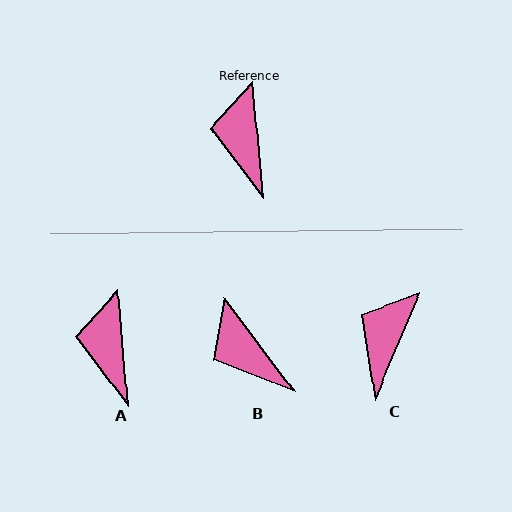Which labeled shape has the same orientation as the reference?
A.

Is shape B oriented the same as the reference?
No, it is off by about 32 degrees.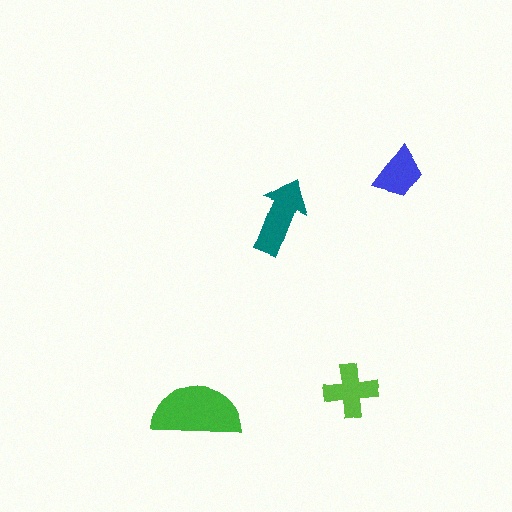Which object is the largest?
The green semicircle.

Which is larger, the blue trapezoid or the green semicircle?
The green semicircle.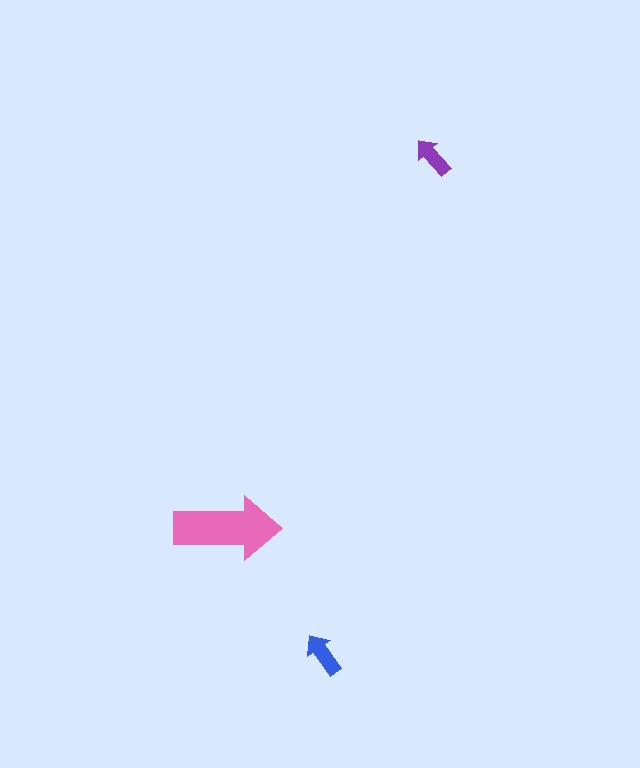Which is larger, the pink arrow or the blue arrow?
The pink one.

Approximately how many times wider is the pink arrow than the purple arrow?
About 2.5 times wider.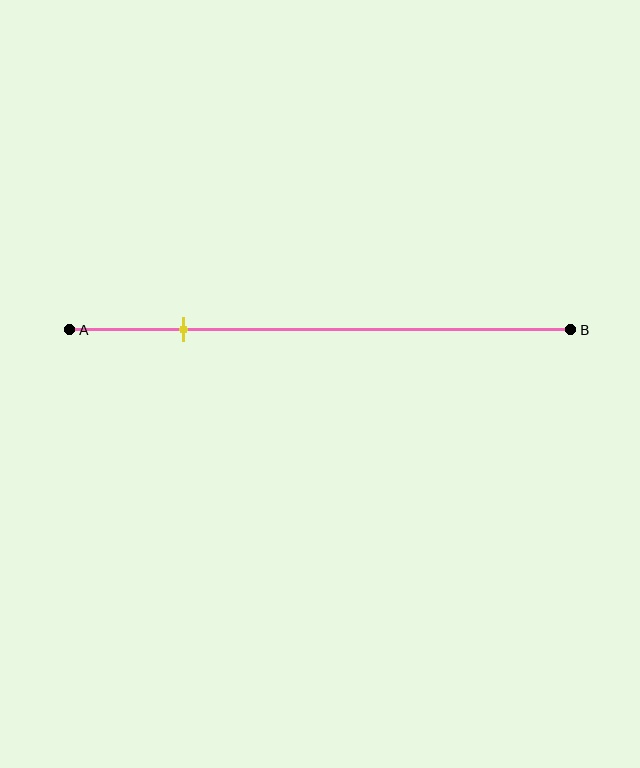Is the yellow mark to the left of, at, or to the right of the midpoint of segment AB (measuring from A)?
The yellow mark is to the left of the midpoint of segment AB.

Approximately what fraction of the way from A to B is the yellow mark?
The yellow mark is approximately 25% of the way from A to B.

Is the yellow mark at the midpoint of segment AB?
No, the mark is at about 25% from A, not at the 50% midpoint.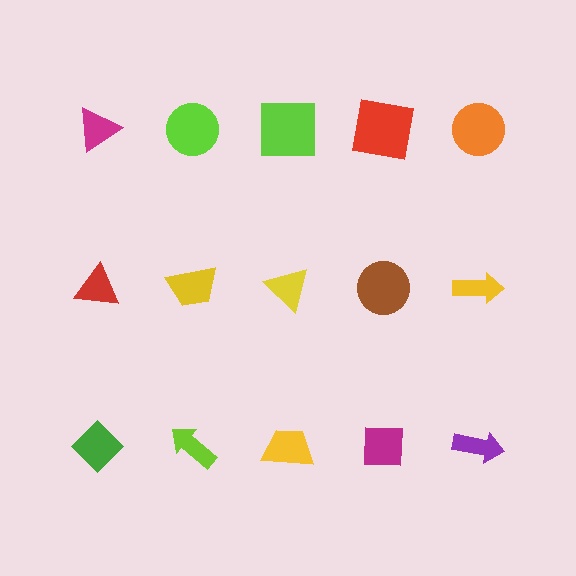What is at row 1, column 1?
A magenta triangle.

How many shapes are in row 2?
5 shapes.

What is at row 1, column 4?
A red square.